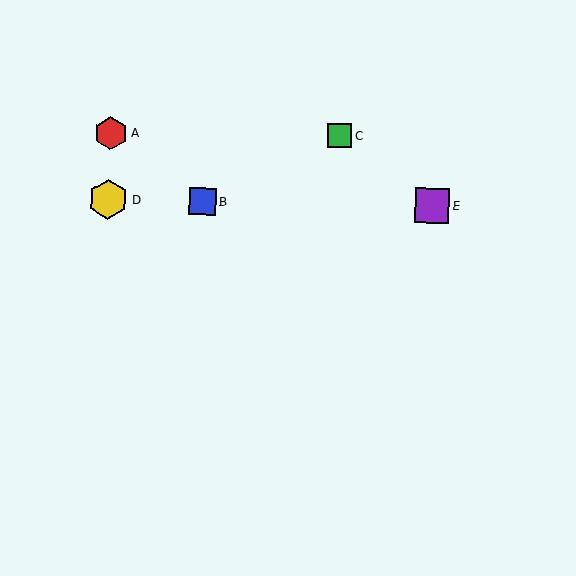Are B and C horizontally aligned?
No, B is at y≈201 and C is at y≈136.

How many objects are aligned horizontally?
3 objects (B, D, E) are aligned horizontally.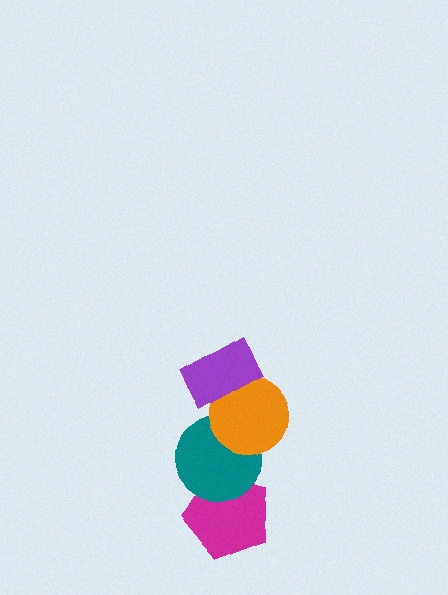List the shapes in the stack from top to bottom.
From top to bottom: the purple rectangle, the orange circle, the teal circle, the magenta pentagon.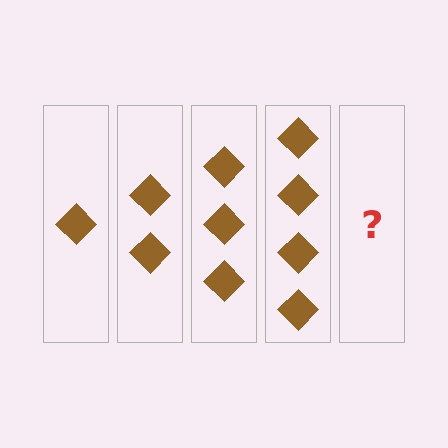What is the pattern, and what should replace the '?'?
The pattern is that each step adds one more diamond. The '?' should be 5 diamonds.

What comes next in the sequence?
The next element should be 5 diamonds.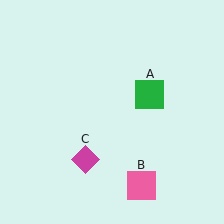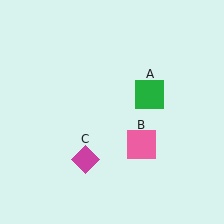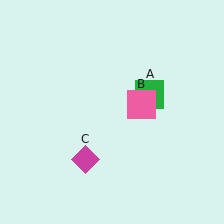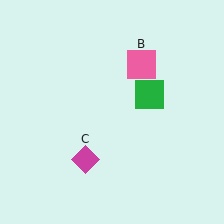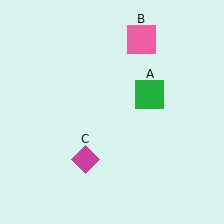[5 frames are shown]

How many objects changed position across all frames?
1 object changed position: pink square (object B).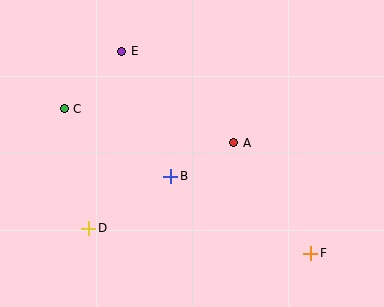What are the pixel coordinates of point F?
Point F is at (311, 253).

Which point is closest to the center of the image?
Point B at (171, 176) is closest to the center.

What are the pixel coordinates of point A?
Point A is at (234, 143).